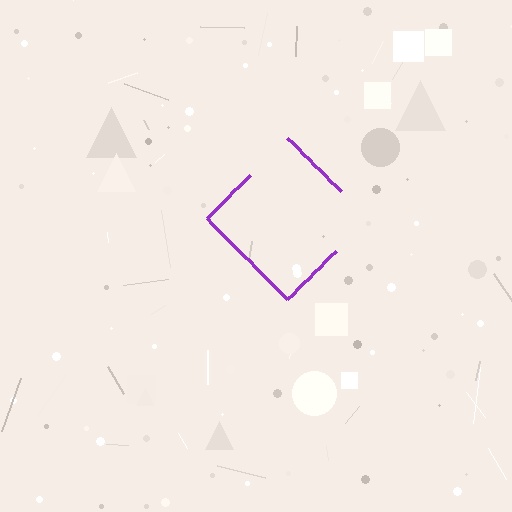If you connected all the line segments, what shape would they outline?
They would outline a diamond.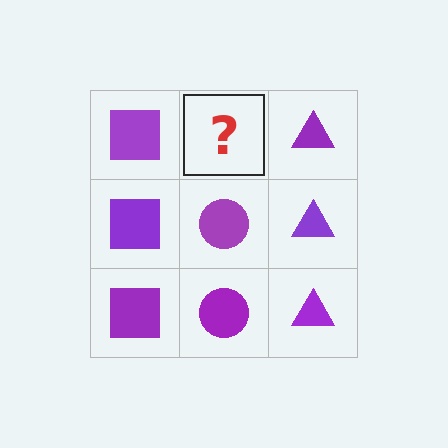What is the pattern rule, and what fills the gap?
The rule is that each column has a consistent shape. The gap should be filled with a purple circle.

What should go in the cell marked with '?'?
The missing cell should contain a purple circle.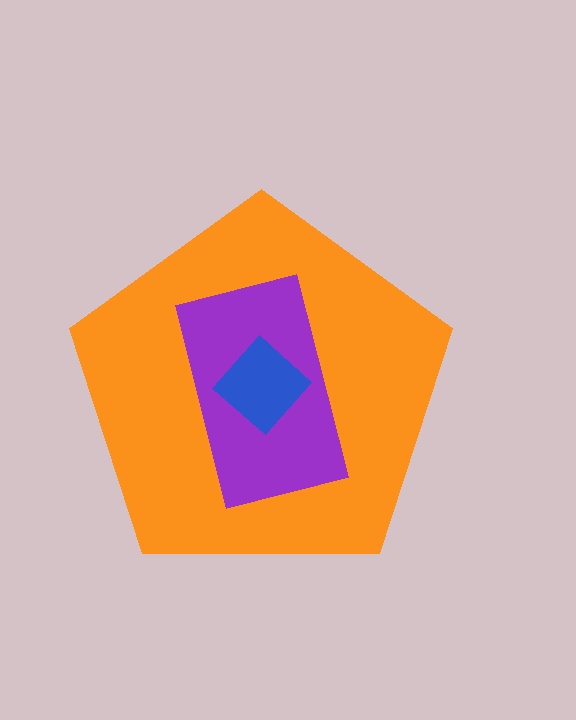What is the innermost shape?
The blue diamond.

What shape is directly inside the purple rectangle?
The blue diamond.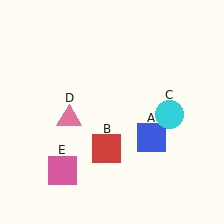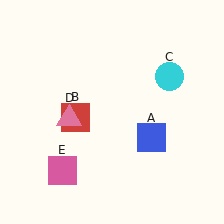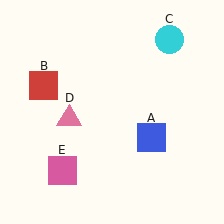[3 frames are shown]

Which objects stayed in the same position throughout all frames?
Blue square (object A) and pink triangle (object D) and pink square (object E) remained stationary.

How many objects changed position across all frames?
2 objects changed position: red square (object B), cyan circle (object C).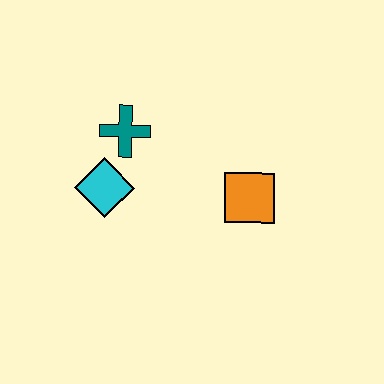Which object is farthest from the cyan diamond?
The orange square is farthest from the cyan diamond.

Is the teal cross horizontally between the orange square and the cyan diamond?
Yes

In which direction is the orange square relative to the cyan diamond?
The orange square is to the right of the cyan diamond.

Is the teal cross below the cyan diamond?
No